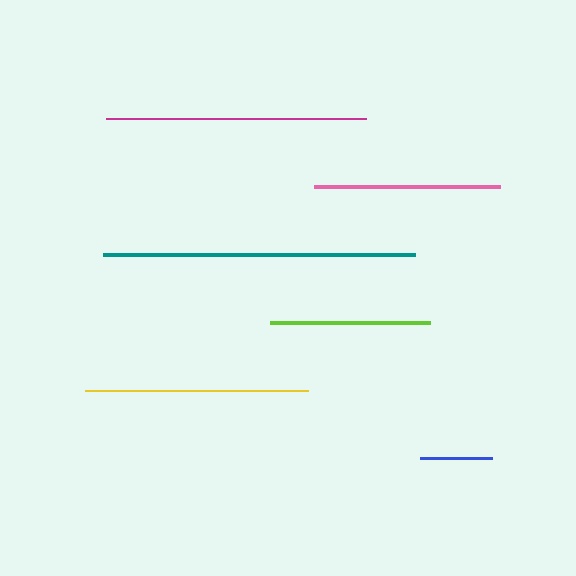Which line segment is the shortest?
The blue line is the shortest at approximately 73 pixels.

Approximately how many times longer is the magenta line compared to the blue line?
The magenta line is approximately 3.6 times the length of the blue line.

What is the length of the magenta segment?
The magenta segment is approximately 260 pixels long.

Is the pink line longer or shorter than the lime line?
The pink line is longer than the lime line.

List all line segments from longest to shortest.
From longest to shortest: teal, magenta, yellow, pink, lime, blue.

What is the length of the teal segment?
The teal segment is approximately 312 pixels long.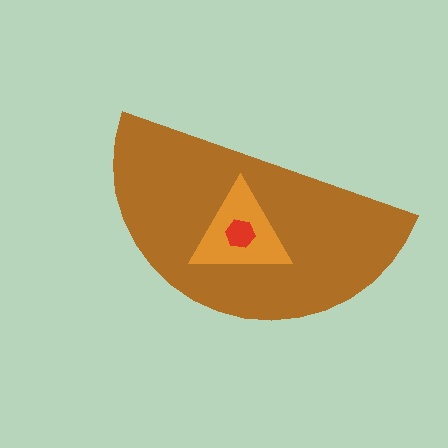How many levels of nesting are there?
3.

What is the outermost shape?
The brown semicircle.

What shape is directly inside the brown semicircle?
The orange triangle.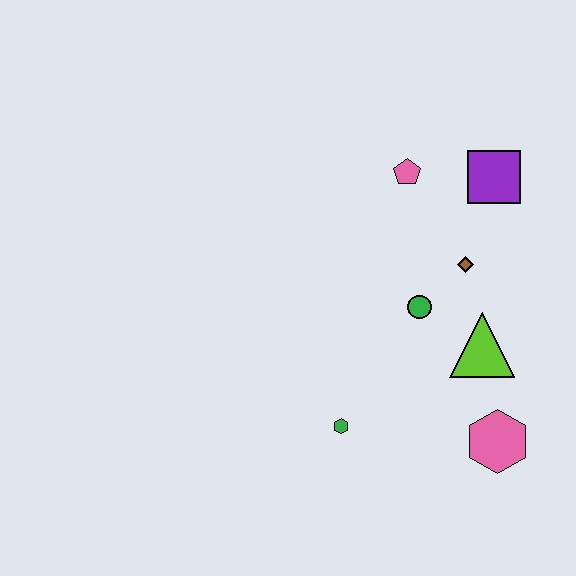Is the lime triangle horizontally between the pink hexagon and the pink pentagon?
Yes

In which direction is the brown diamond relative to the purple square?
The brown diamond is below the purple square.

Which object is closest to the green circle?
The brown diamond is closest to the green circle.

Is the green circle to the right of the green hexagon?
Yes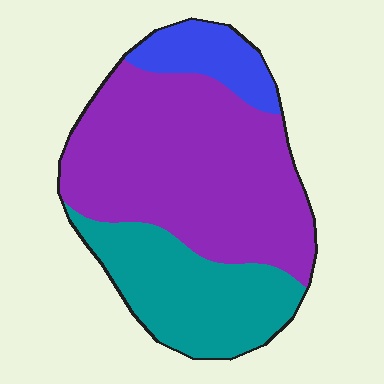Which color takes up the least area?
Blue, at roughly 10%.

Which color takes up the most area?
Purple, at roughly 60%.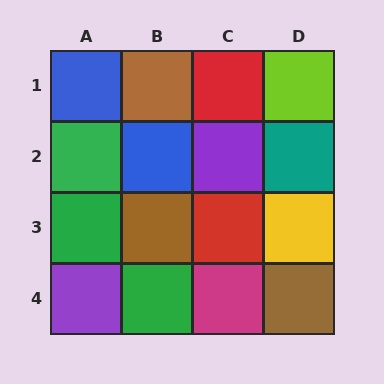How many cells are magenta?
1 cell is magenta.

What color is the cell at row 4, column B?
Green.